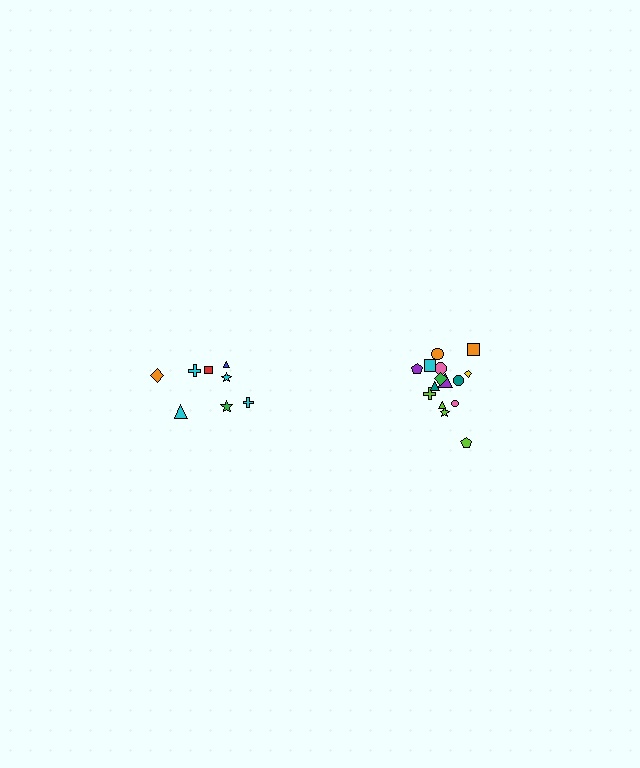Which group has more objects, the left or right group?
The right group.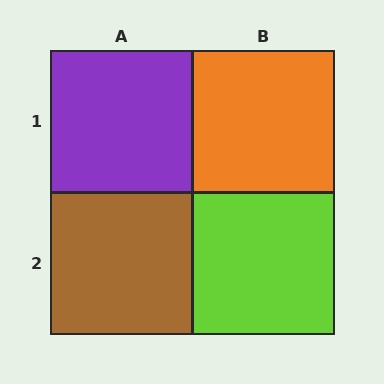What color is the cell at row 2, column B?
Lime.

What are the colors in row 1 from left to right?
Purple, orange.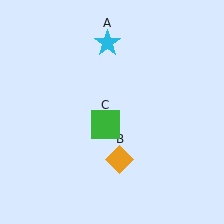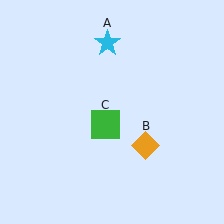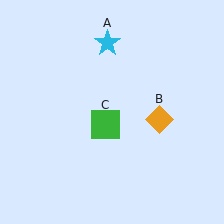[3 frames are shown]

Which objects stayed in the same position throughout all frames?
Cyan star (object A) and green square (object C) remained stationary.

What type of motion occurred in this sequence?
The orange diamond (object B) rotated counterclockwise around the center of the scene.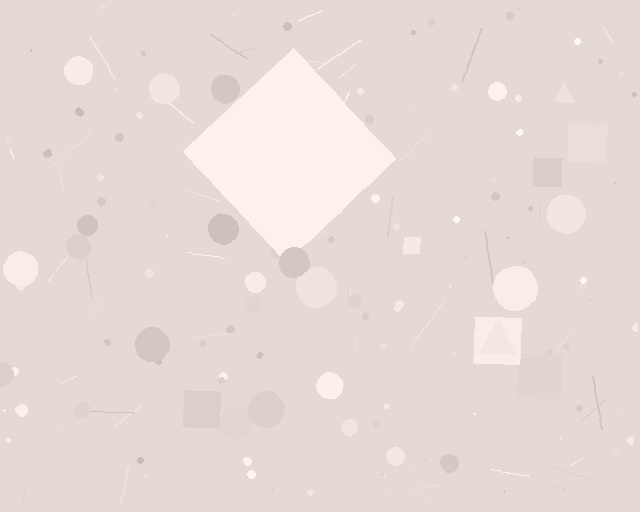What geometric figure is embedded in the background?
A diamond is embedded in the background.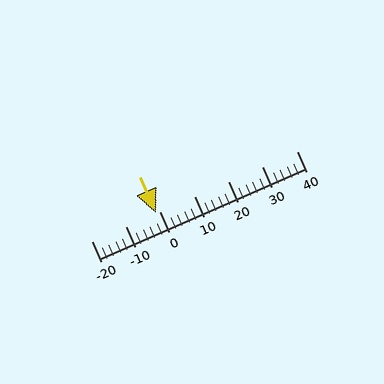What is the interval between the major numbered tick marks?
The major tick marks are spaced 10 units apart.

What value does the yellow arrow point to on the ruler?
The yellow arrow points to approximately -1.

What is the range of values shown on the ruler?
The ruler shows values from -20 to 40.